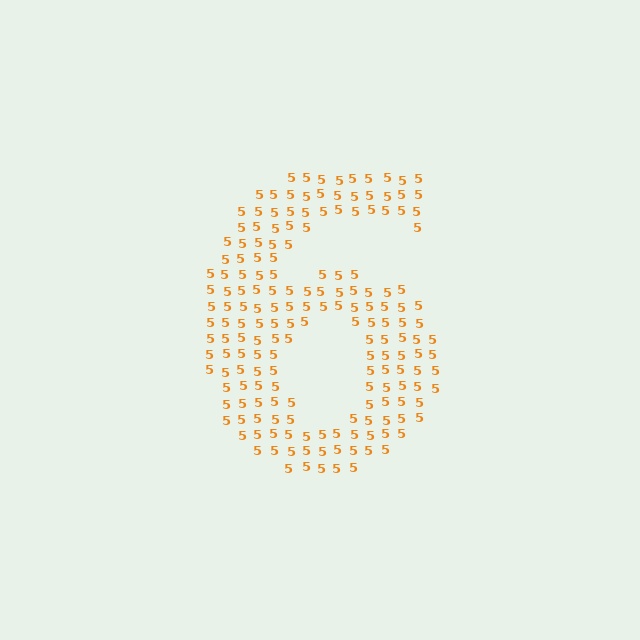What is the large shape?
The large shape is the digit 6.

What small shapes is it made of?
It is made of small digit 5's.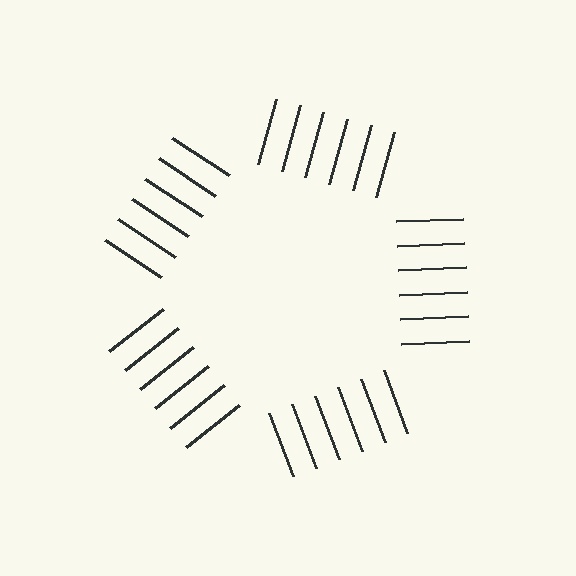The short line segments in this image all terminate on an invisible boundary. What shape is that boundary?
An illusory pentagon — the line segments terminate on its edges but no continuous stroke is drawn.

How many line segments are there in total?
30 — 6 along each of the 5 edges.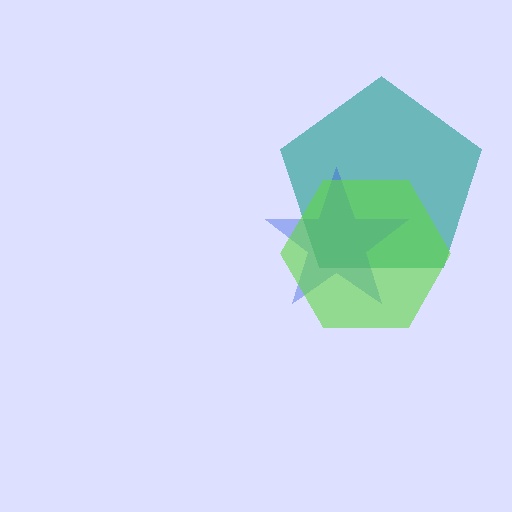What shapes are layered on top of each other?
The layered shapes are: a teal pentagon, a blue star, a lime hexagon.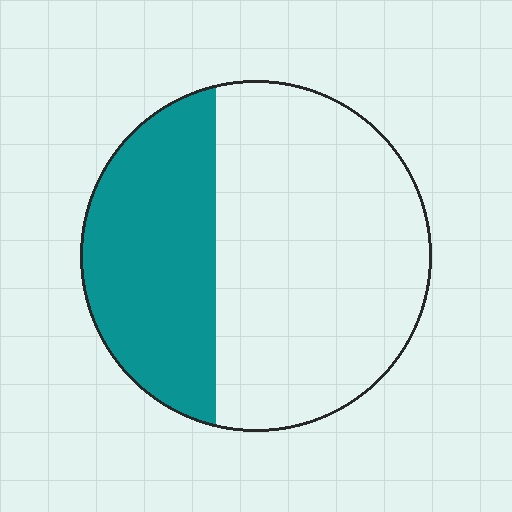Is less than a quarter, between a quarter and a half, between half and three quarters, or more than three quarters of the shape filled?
Between a quarter and a half.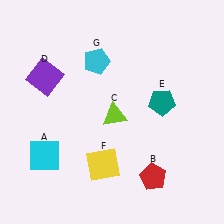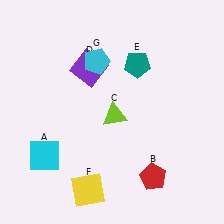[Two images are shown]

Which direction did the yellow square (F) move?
The yellow square (F) moved down.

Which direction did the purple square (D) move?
The purple square (D) moved right.